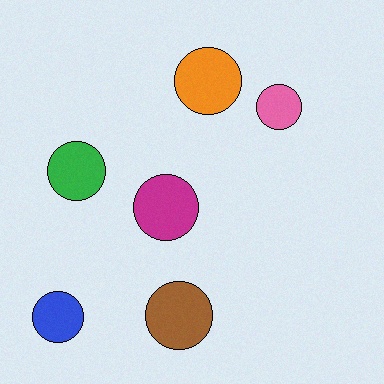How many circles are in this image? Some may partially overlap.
There are 6 circles.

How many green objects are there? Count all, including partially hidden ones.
There is 1 green object.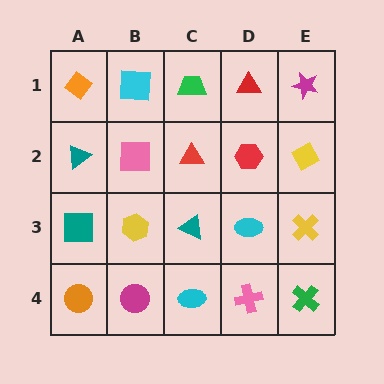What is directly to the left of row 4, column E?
A pink cross.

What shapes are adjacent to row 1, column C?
A red triangle (row 2, column C), a cyan square (row 1, column B), a red triangle (row 1, column D).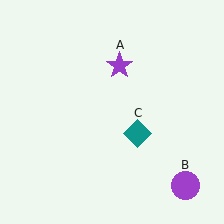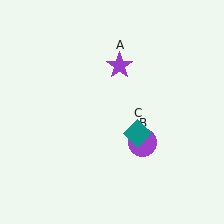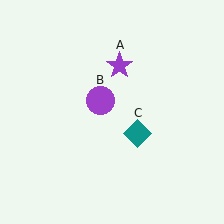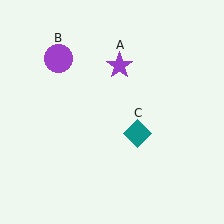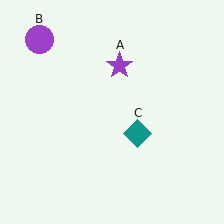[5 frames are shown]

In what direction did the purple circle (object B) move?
The purple circle (object B) moved up and to the left.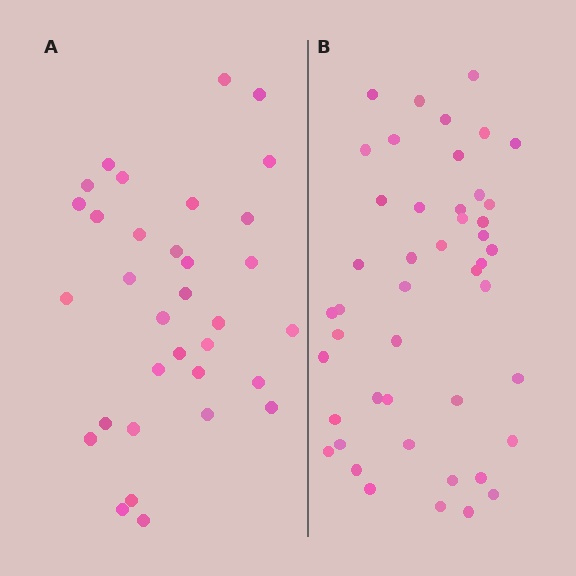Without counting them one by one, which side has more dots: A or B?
Region B (the right region) has more dots.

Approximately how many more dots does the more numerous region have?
Region B has approximately 15 more dots than region A.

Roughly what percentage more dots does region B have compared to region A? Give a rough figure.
About 40% more.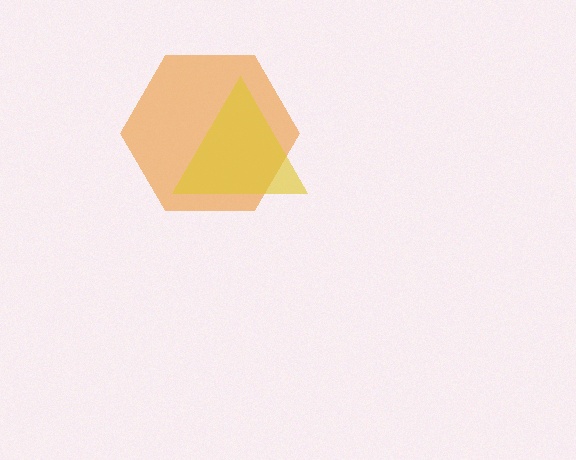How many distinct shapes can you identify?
There are 2 distinct shapes: an orange hexagon, a yellow triangle.